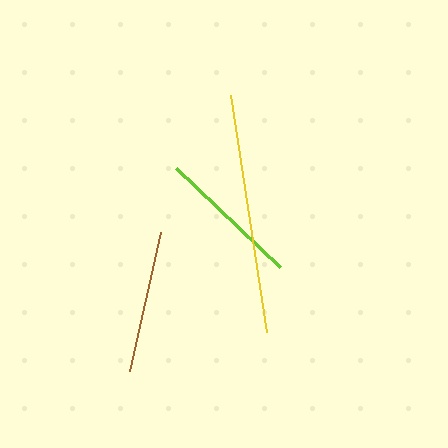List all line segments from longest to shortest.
From longest to shortest: yellow, lime, brown.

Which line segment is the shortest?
The brown line is the shortest at approximately 143 pixels.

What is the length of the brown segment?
The brown segment is approximately 143 pixels long.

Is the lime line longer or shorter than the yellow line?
The yellow line is longer than the lime line.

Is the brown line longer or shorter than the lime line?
The lime line is longer than the brown line.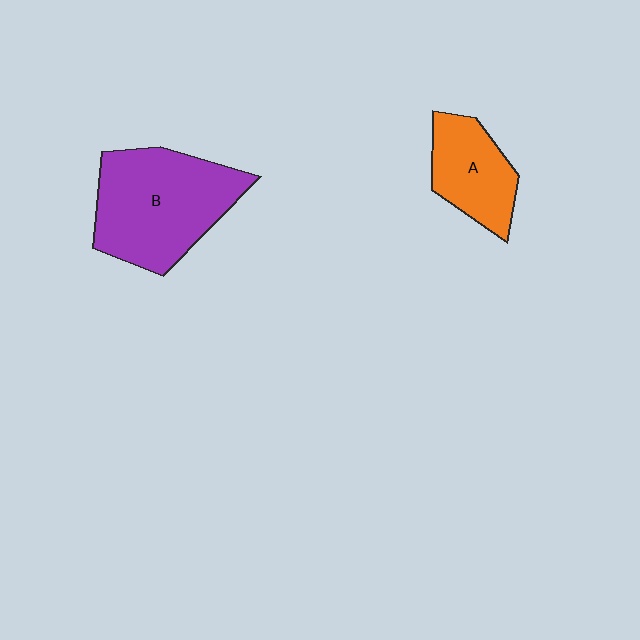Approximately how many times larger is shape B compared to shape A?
Approximately 1.9 times.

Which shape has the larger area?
Shape B (purple).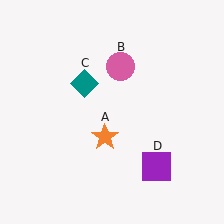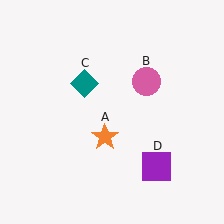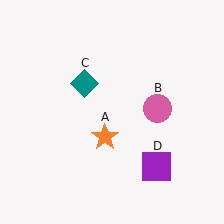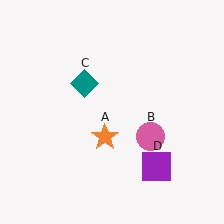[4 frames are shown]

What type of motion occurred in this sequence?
The pink circle (object B) rotated clockwise around the center of the scene.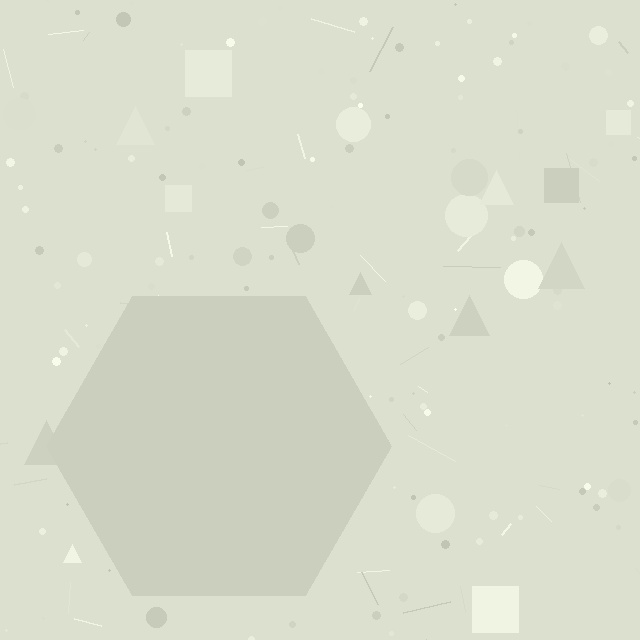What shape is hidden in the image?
A hexagon is hidden in the image.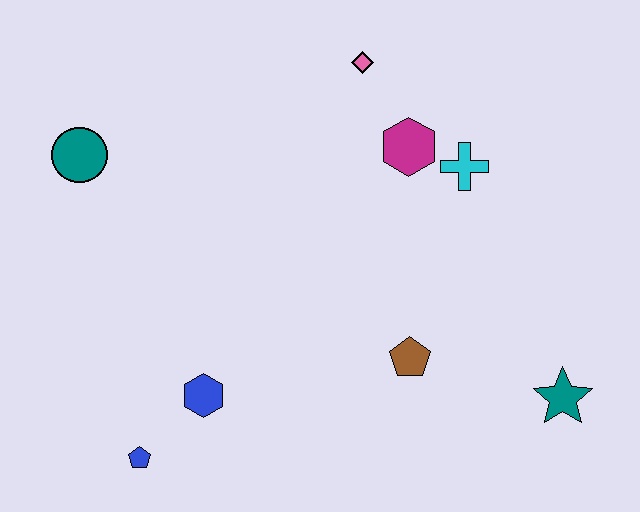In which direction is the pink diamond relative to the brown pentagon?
The pink diamond is above the brown pentagon.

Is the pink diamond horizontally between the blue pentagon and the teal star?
Yes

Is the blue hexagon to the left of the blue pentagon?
No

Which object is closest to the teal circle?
The blue hexagon is closest to the teal circle.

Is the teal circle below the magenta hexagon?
Yes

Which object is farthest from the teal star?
The teal circle is farthest from the teal star.